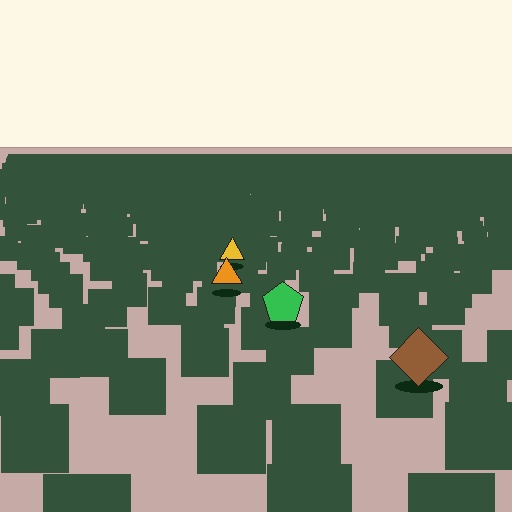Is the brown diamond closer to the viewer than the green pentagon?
Yes. The brown diamond is closer — you can tell from the texture gradient: the ground texture is coarser near it.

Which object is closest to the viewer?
The brown diamond is closest. The texture marks near it are larger and more spread out.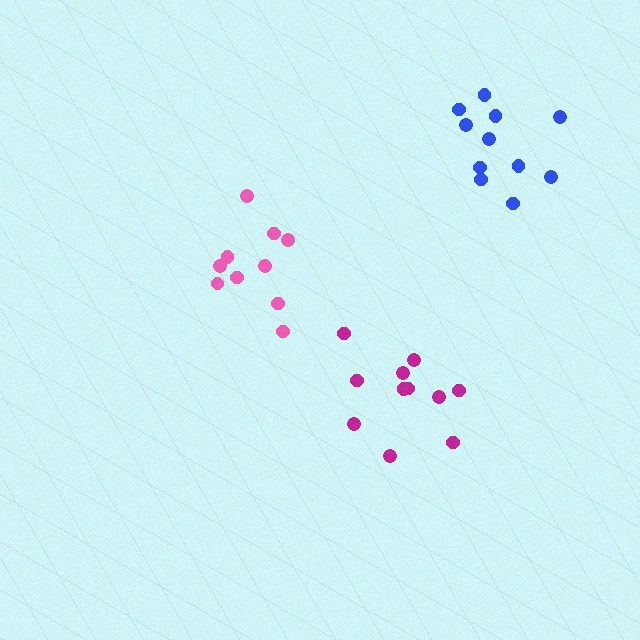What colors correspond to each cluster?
The clusters are colored: pink, magenta, blue.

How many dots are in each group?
Group 1: 10 dots, Group 2: 11 dots, Group 3: 11 dots (32 total).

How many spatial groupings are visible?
There are 3 spatial groupings.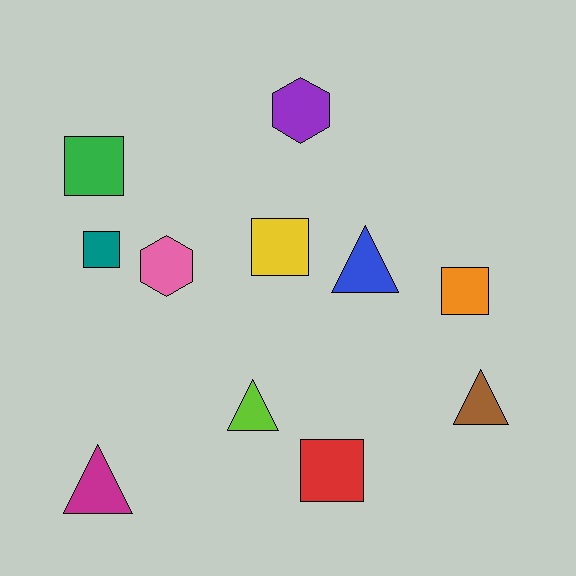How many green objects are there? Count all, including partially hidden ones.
There is 1 green object.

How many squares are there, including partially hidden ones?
There are 5 squares.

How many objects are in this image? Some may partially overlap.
There are 11 objects.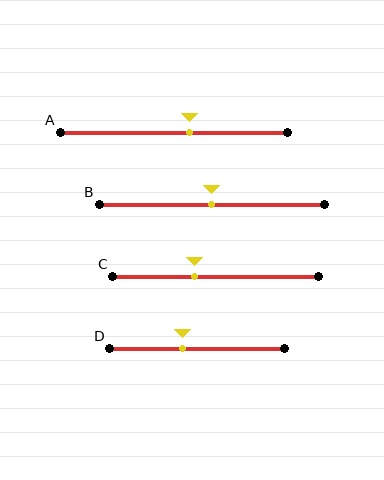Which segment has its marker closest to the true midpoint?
Segment B has its marker closest to the true midpoint.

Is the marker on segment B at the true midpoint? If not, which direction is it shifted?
Yes, the marker on segment B is at the true midpoint.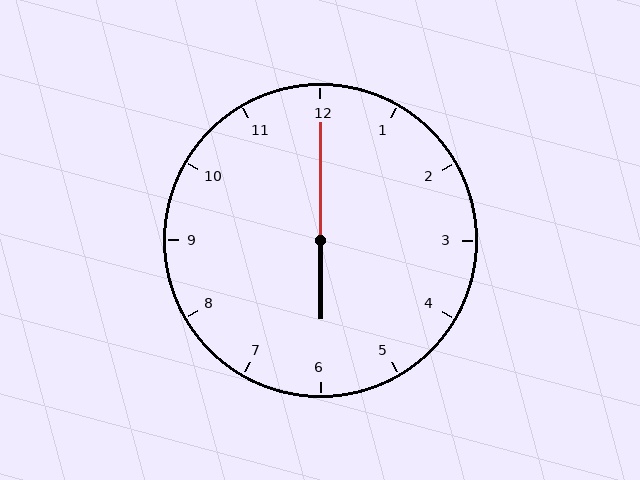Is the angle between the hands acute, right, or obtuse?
It is obtuse.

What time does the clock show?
6:00.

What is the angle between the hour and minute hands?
Approximately 180 degrees.